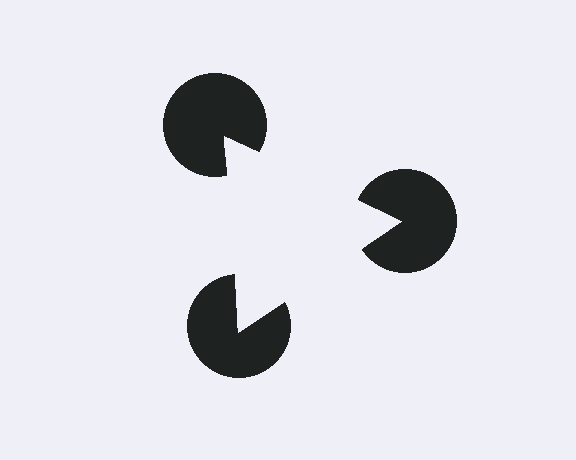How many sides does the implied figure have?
3 sides.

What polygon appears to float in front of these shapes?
An illusory triangle — its edges are inferred from the aligned wedge cuts in the pac-man discs, not physically drawn.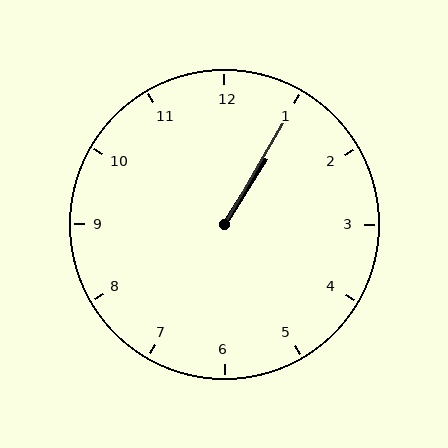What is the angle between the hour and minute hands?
Approximately 2 degrees.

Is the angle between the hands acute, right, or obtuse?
It is acute.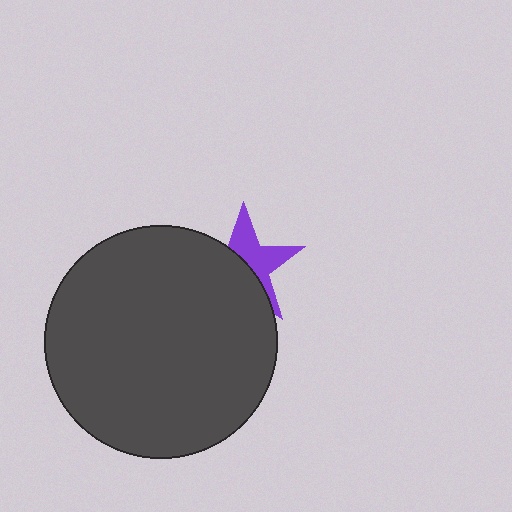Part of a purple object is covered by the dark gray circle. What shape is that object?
It is a star.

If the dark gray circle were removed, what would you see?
You would see the complete purple star.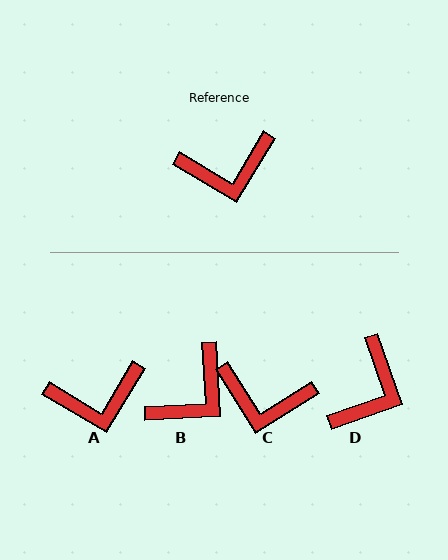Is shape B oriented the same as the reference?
No, it is off by about 34 degrees.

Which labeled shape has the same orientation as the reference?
A.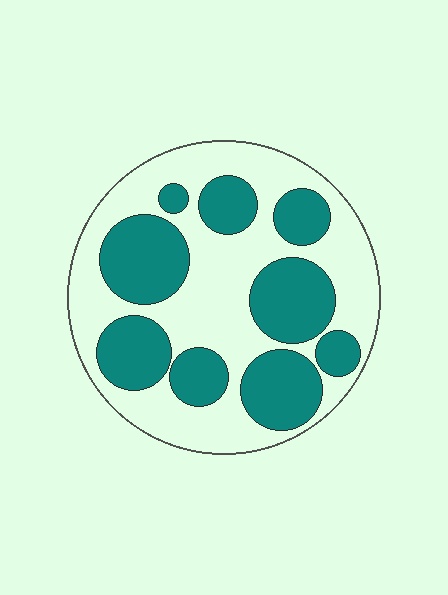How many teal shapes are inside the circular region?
9.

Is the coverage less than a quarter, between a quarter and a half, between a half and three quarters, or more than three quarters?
Between a quarter and a half.